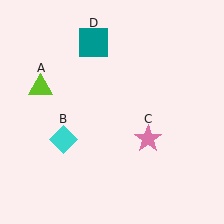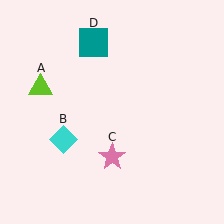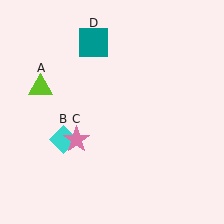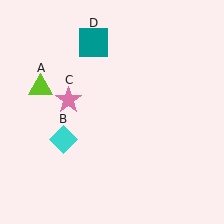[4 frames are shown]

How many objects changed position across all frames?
1 object changed position: pink star (object C).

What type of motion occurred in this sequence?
The pink star (object C) rotated clockwise around the center of the scene.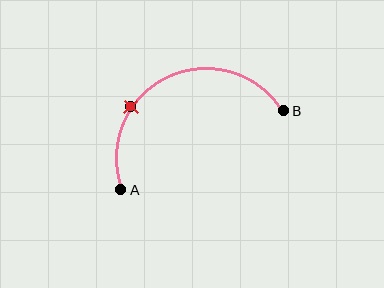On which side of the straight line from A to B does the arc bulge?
The arc bulges above the straight line connecting A and B.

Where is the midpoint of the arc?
The arc midpoint is the point on the curve farthest from the straight line joining A and B. It sits above that line.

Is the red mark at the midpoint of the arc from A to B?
No. The red mark lies on the arc but is closer to endpoint A. The arc midpoint would be at the point on the curve equidistant along the arc from both A and B.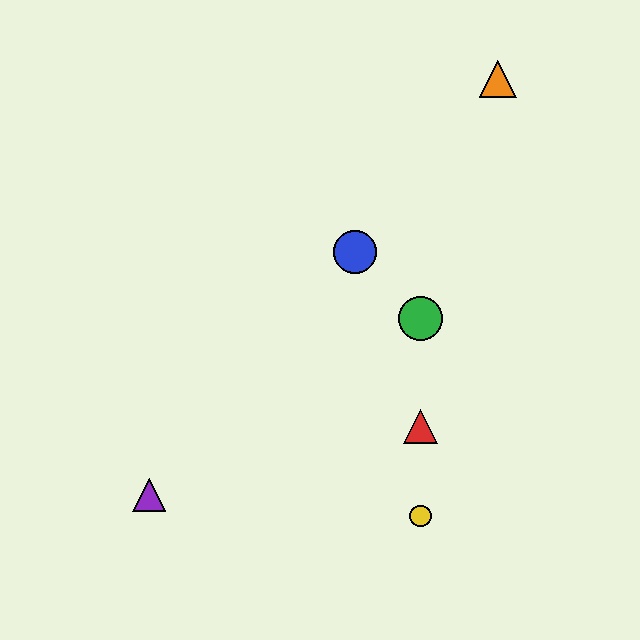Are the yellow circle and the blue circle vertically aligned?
No, the yellow circle is at x≈421 and the blue circle is at x≈355.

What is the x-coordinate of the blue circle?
The blue circle is at x≈355.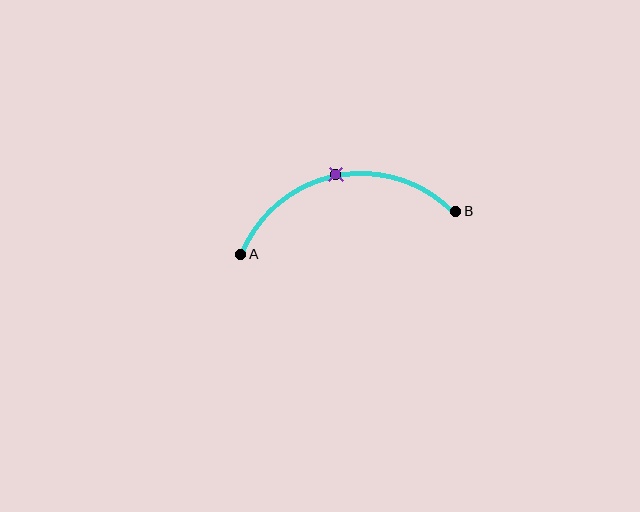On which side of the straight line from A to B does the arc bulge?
The arc bulges above the straight line connecting A and B.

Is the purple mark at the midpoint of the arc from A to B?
Yes. The purple mark lies on the arc at equal arc-length from both A and B — it is the arc midpoint.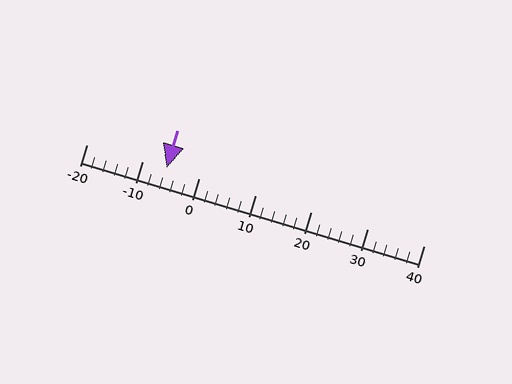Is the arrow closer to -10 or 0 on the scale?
The arrow is closer to -10.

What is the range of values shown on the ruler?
The ruler shows values from -20 to 40.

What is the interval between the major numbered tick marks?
The major tick marks are spaced 10 units apart.